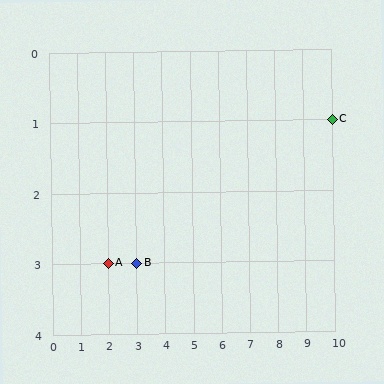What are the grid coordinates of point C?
Point C is at grid coordinates (10, 1).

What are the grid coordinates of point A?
Point A is at grid coordinates (2, 3).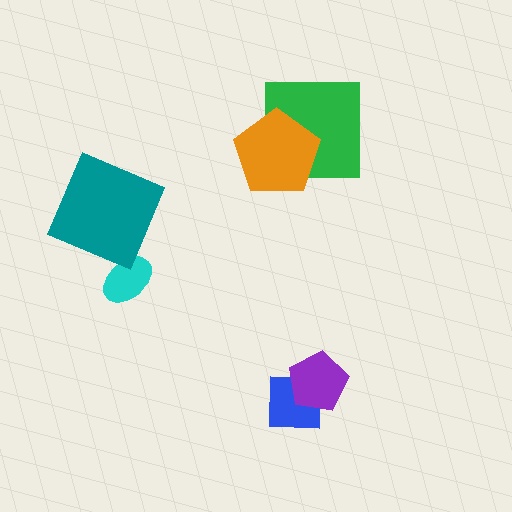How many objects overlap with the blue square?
1 object overlaps with the blue square.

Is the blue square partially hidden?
Yes, it is partially covered by another shape.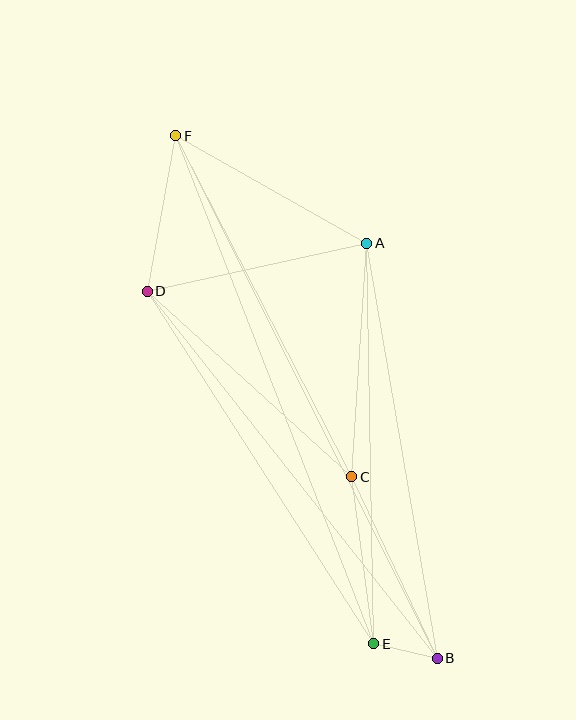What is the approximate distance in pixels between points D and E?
The distance between D and E is approximately 419 pixels.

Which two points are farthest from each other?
Points B and F are farthest from each other.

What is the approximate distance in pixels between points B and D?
The distance between B and D is approximately 468 pixels.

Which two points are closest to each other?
Points B and E are closest to each other.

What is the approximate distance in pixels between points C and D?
The distance between C and D is approximately 276 pixels.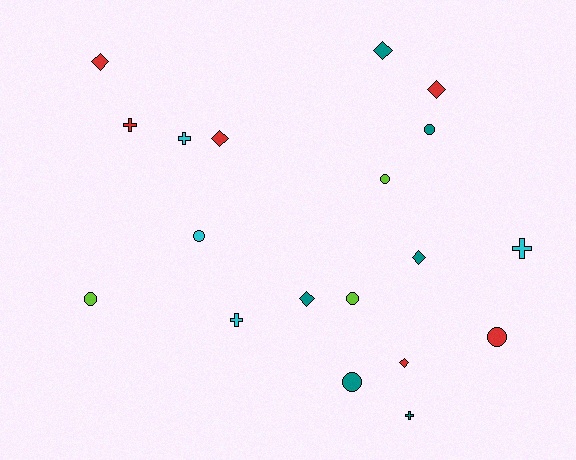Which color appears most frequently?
Teal, with 6 objects.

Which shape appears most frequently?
Diamond, with 7 objects.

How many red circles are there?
There is 1 red circle.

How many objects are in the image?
There are 19 objects.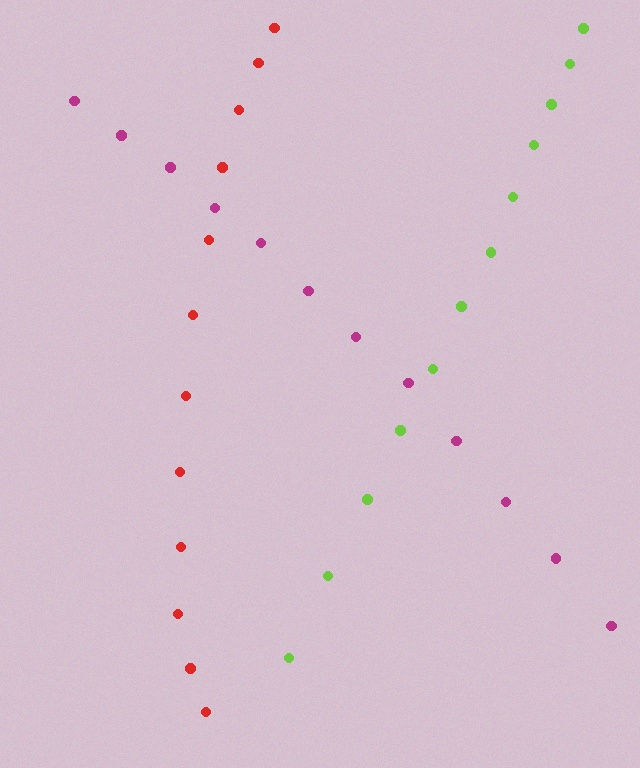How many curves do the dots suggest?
There are 3 distinct paths.